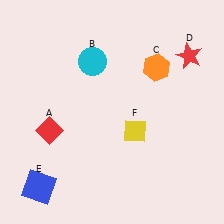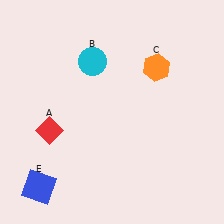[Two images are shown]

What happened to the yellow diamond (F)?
The yellow diamond (F) was removed in Image 2. It was in the bottom-right area of Image 1.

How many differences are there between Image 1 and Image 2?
There are 2 differences between the two images.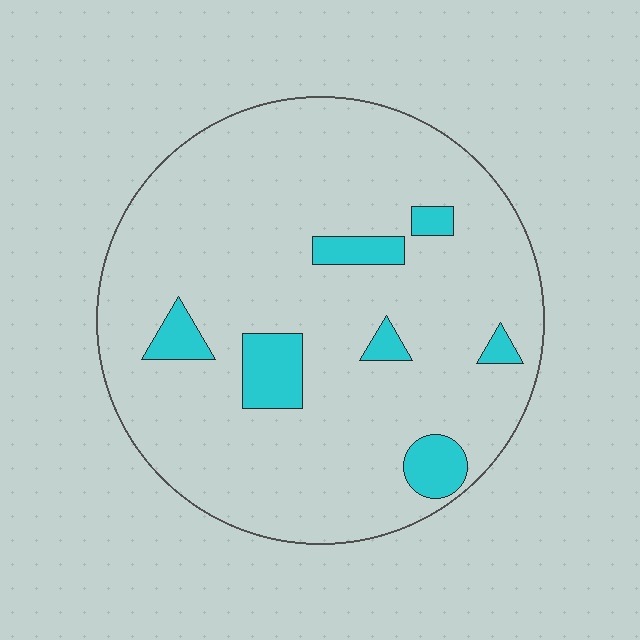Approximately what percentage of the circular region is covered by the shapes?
Approximately 10%.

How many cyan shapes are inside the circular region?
7.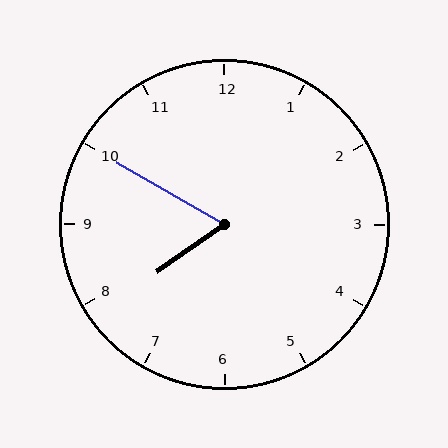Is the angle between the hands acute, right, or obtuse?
It is acute.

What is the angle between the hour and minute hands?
Approximately 65 degrees.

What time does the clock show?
7:50.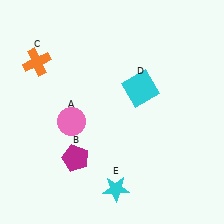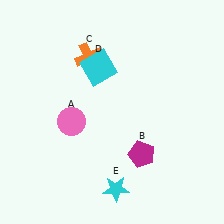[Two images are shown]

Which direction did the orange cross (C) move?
The orange cross (C) moved right.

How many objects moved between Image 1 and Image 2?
3 objects moved between the two images.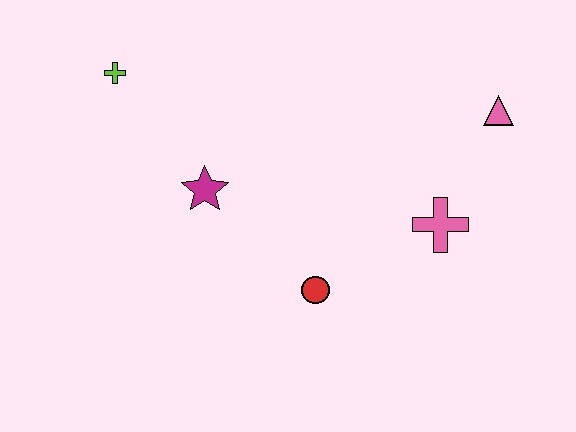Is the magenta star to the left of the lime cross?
No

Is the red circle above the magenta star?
No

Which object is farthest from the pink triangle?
The lime cross is farthest from the pink triangle.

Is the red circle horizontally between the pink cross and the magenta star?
Yes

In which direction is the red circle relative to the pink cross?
The red circle is to the left of the pink cross.